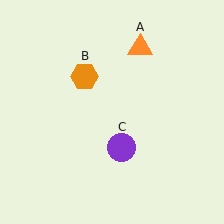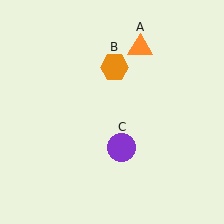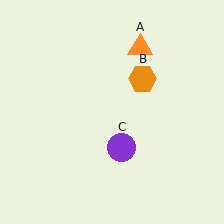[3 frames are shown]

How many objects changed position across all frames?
1 object changed position: orange hexagon (object B).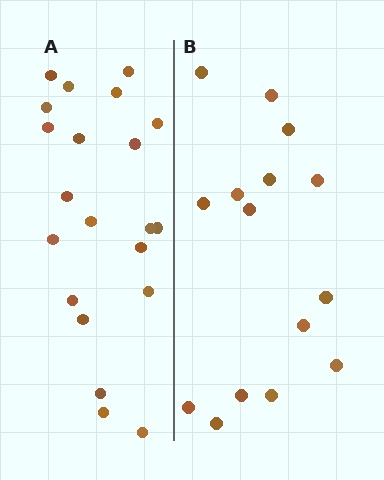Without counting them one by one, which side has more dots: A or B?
Region A (the left region) has more dots.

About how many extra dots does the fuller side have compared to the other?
Region A has about 6 more dots than region B.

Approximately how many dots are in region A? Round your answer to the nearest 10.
About 20 dots. (The exact count is 21, which rounds to 20.)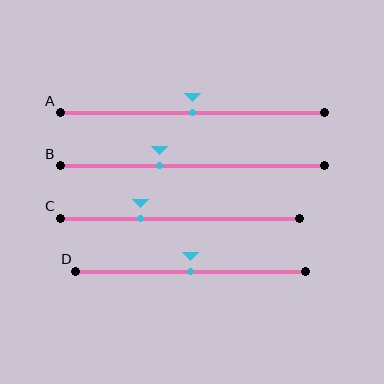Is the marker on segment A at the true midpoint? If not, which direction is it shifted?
Yes, the marker on segment A is at the true midpoint.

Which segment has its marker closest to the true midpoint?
Segment A has its marker closest to the true midpoint.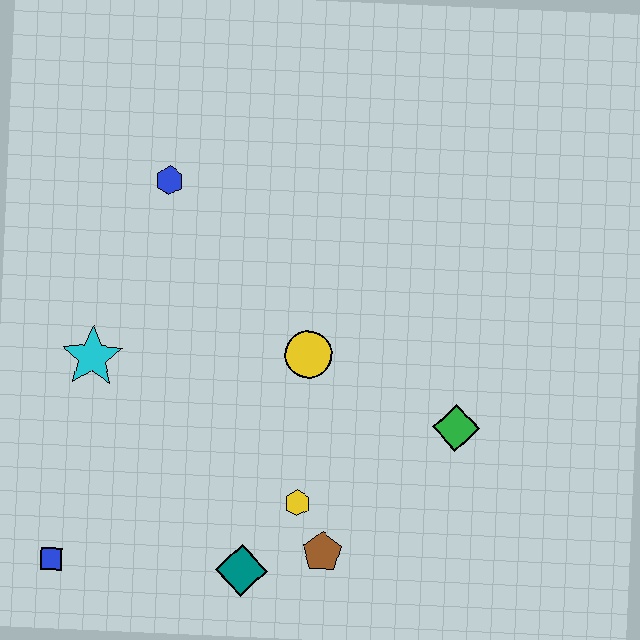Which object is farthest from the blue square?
The green diamond is farthest from the blue square.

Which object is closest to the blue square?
The teal diamond is closest to the blue square.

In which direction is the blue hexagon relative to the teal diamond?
The blue hexagon is above the teal diamond.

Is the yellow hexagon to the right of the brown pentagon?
No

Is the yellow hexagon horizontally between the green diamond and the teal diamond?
Yes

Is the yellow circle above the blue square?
Yes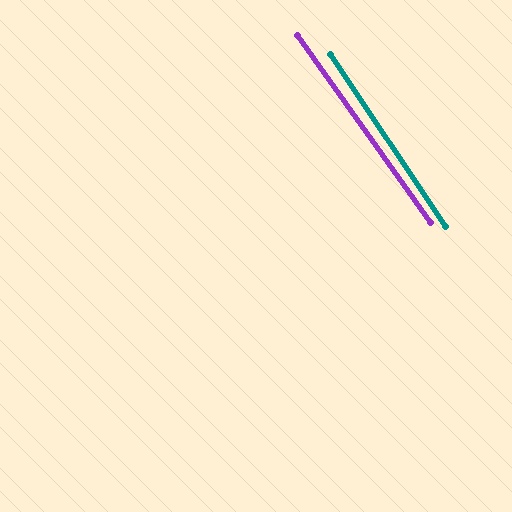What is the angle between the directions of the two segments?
Approximately 2 degrees.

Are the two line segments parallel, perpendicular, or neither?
Parallel — their directions differ by only 1.8°.